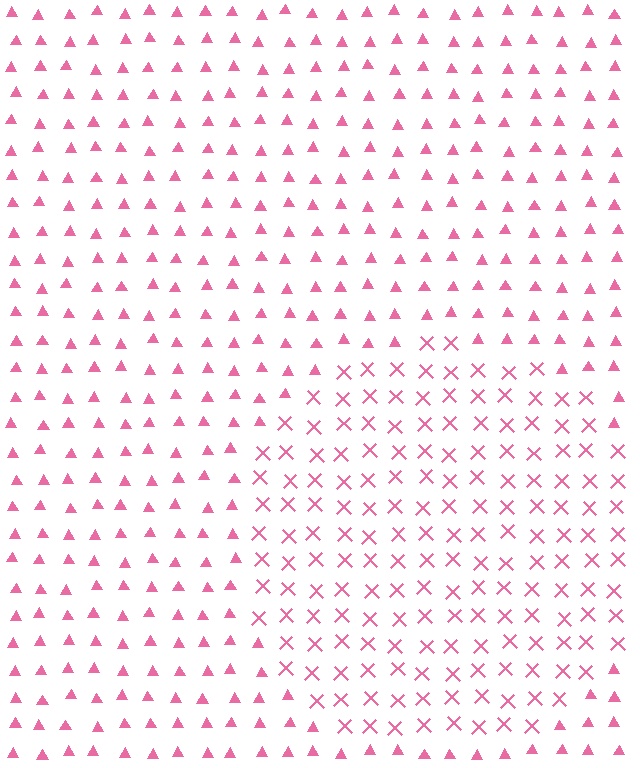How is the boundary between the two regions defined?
The boundary is defined by a change in element shape: X marks inside vs. triangles outside. All elements share the same color and spacing.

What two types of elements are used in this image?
The image uses X marks inside the circle region and triangles outside it.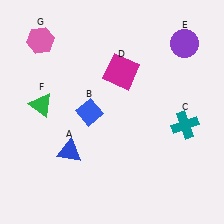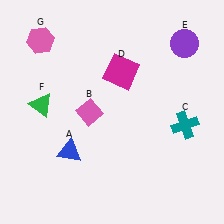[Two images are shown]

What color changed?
The diamond (B) changed from blue in Image 1 to pink in Image 2.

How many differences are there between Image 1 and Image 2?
There is 1 difference between the two images.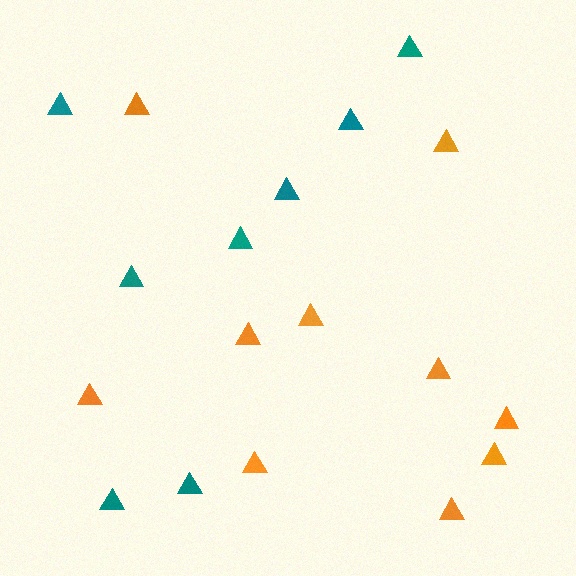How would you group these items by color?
There are 2 groups: one group of teal triangles (8) and one group of orange triangles (10).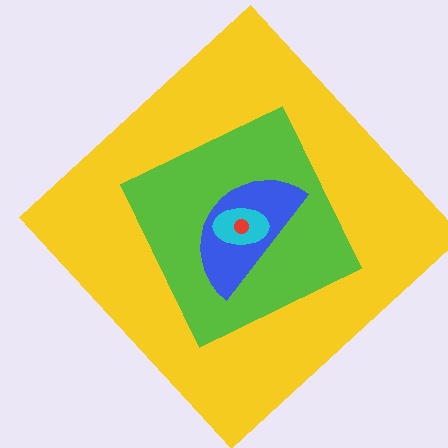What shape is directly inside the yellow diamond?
The lime diamond.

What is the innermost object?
The red circle.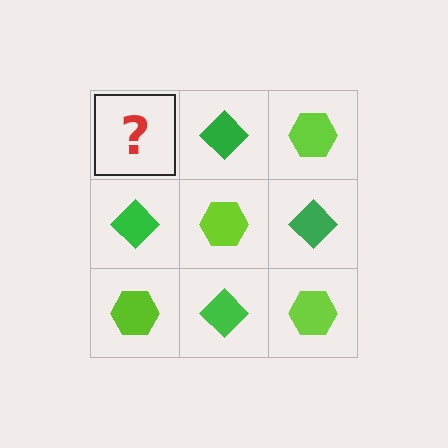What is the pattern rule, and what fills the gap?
The rule is that it alternates lime hexagon and green diamond in a checkerboard pattern. The gap should be filled with a lime hexagon.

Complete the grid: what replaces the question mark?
The question mark should be replaced with a lime hexagon.